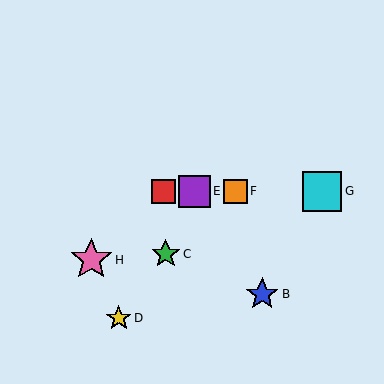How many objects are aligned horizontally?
4 objects (A, E, F, G) are aligned horizontally.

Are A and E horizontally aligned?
Yes, both are at y≈191.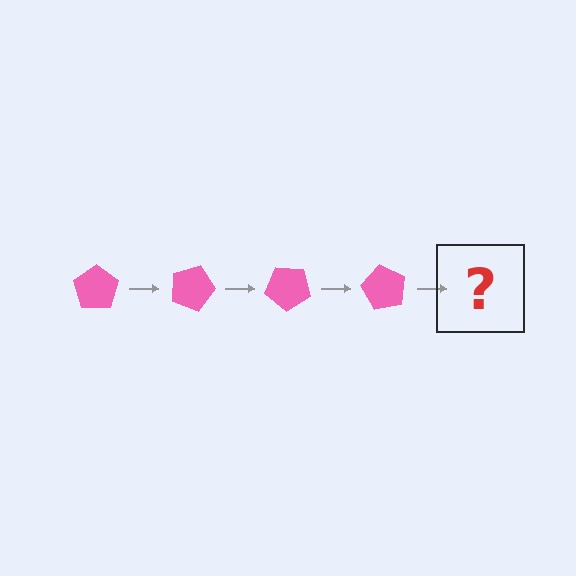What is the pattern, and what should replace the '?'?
The pattern is that the pentagon rotates 20 degrees each step. The '?' should be a pink pentagon rotated 80 degrees.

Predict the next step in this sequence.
The next step is a pink pentagon rotated 80 degrees.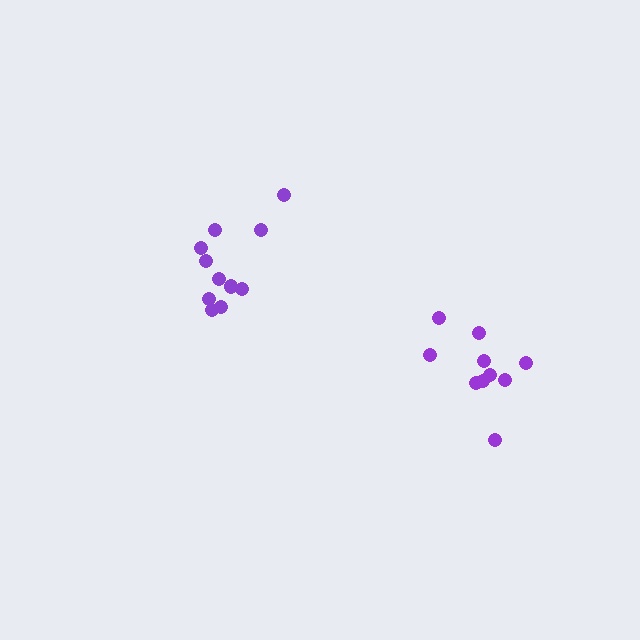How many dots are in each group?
Group 1: 11 dots, Group 2: 10 dots (21 total).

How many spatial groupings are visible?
There are 2 spatial groupings.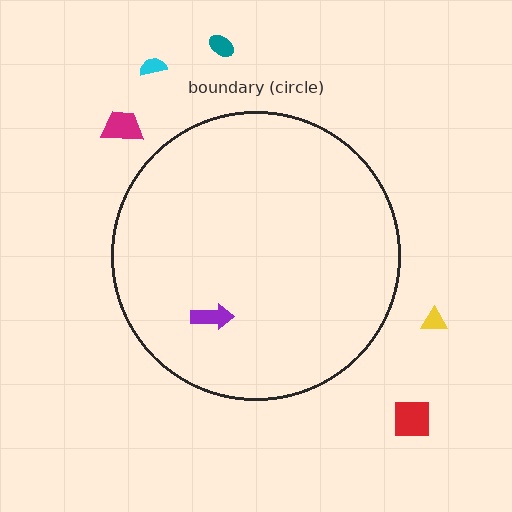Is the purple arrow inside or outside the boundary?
Inside.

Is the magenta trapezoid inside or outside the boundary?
Outside.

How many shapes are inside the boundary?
1 inside, 5 outside.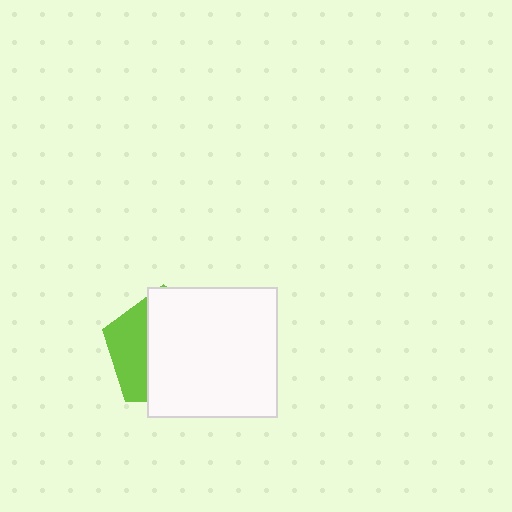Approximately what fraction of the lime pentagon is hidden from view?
Roughly 68% of the lime pentagon is hidden behind the white square.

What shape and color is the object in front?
The object in front is a white square.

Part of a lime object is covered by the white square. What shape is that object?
It is a pentagon.